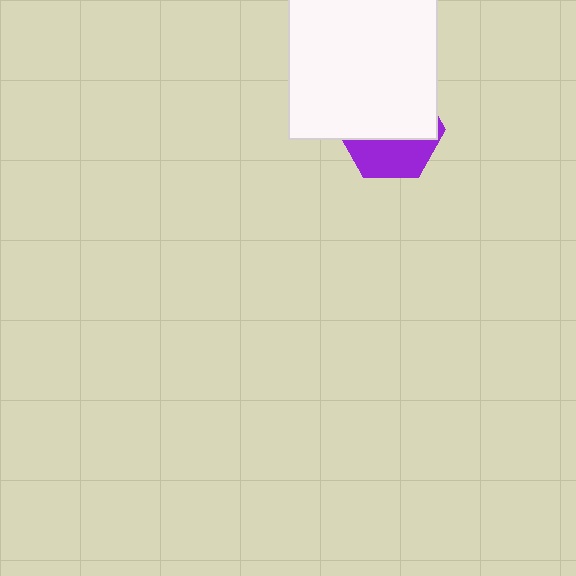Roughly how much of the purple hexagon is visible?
A small part of it is visible (roughly 39%).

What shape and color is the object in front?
The object in front is a white square.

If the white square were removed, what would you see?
You would see the complete purple hexagon.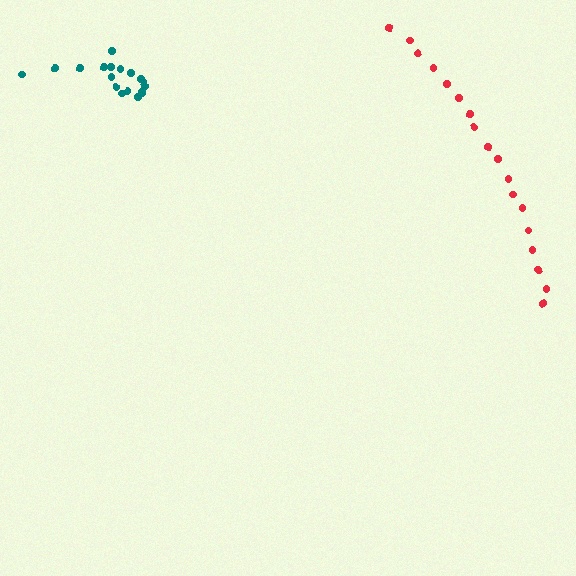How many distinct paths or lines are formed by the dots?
There are 2 distinct paths.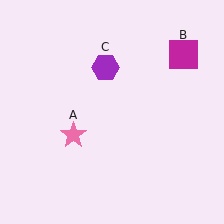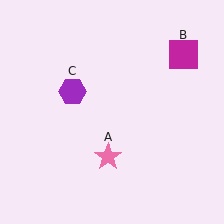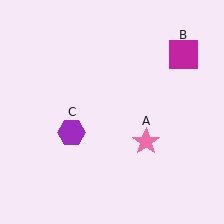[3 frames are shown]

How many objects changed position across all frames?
2 objects changed position: pink star (object A), purple hexagon (object C).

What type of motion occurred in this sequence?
The pink star (object A), purple hexagon (object C) rotated counterclockwise around the center of the scene.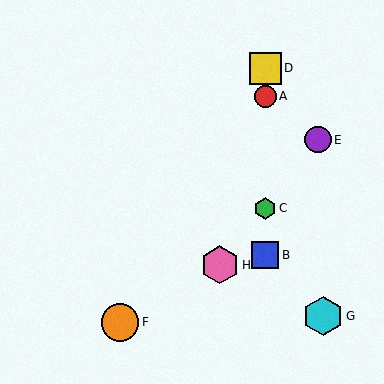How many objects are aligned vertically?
4 objects (A, B, C, D) are aligned vertically.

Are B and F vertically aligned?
No, B is at x≈265 and F is at x≈120.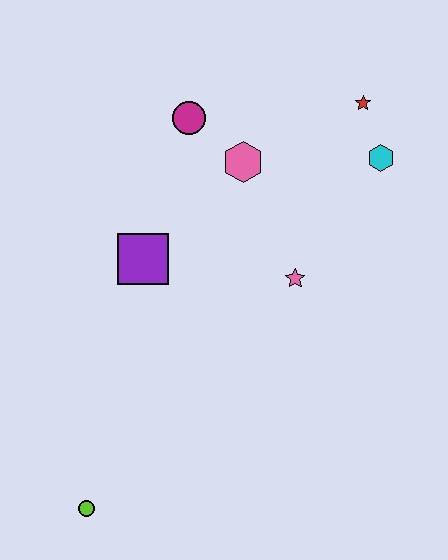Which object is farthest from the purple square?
The red star is farthest from the purple square.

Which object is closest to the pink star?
The pink hexagon is closest to the pink star.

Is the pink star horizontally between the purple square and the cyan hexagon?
Yes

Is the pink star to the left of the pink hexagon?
No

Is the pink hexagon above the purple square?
Yes